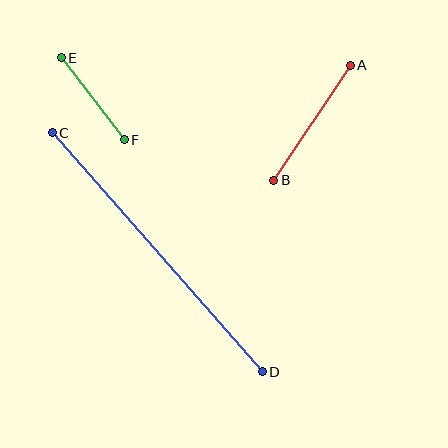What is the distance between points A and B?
The distance is approximately 138 pixels.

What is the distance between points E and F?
The distance is approximately 103 pixels.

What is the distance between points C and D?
The distance is approximately 318 pixels.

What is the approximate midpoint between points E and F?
The midpoint is at approximately (93, 99) pixels.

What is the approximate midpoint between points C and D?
The midpoint is at approximately (157, 252) pixels.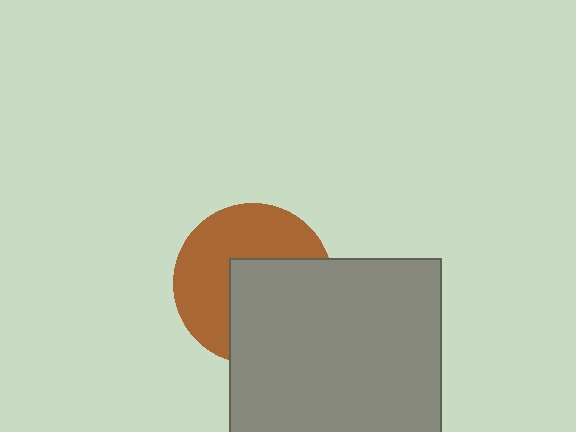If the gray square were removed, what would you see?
You would see the complete brown circle.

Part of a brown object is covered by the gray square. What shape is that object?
It is a circle.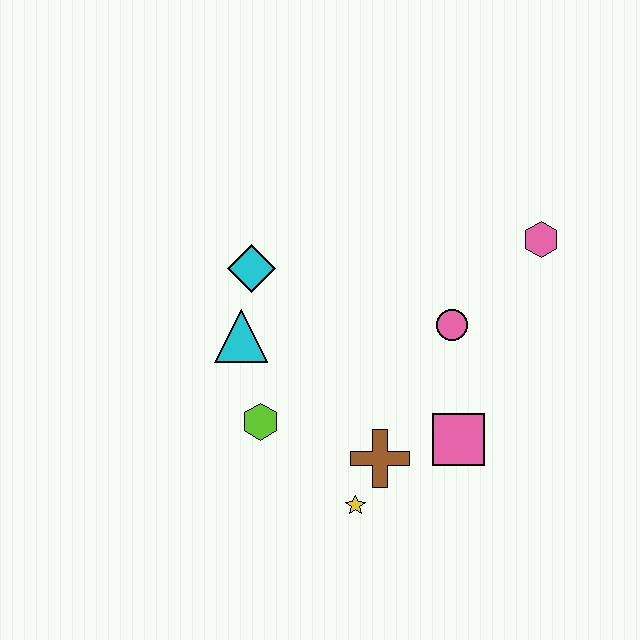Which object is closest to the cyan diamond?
The cyan triangle is closest to the cyan diamond.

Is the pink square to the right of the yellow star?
Yes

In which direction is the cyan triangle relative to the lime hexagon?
The cyan triangle is above the lime hexagon.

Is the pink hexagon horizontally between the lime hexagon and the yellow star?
No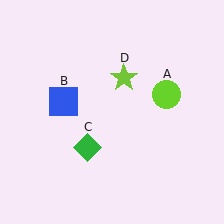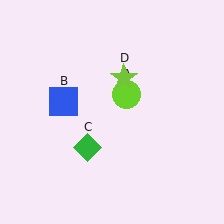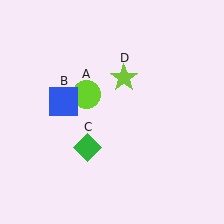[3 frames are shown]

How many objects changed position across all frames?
1 object changed position: lime circle (object A).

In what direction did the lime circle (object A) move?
The lime circle (object A) moved left.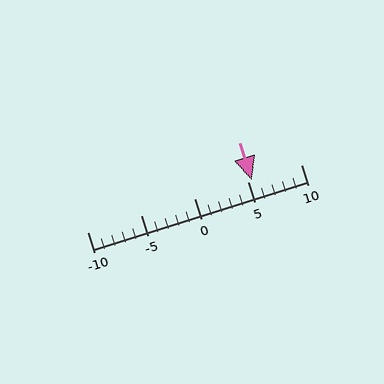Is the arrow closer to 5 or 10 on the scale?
The arrow is closer to 5.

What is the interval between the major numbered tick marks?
The major tick marks are spaced 5 units apart.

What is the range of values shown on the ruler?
The ruler shows values from -10 to 10.